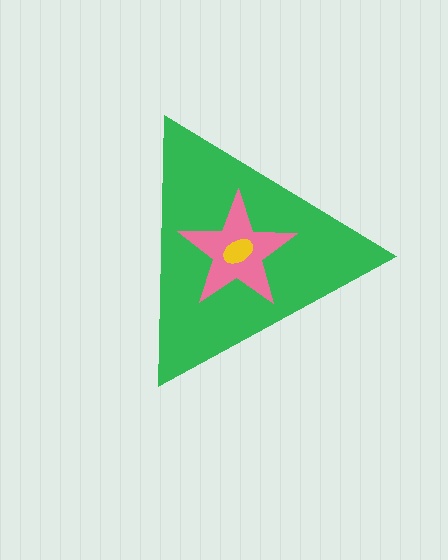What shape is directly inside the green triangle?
The pink star.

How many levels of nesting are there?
3.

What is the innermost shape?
The yellow ellipse.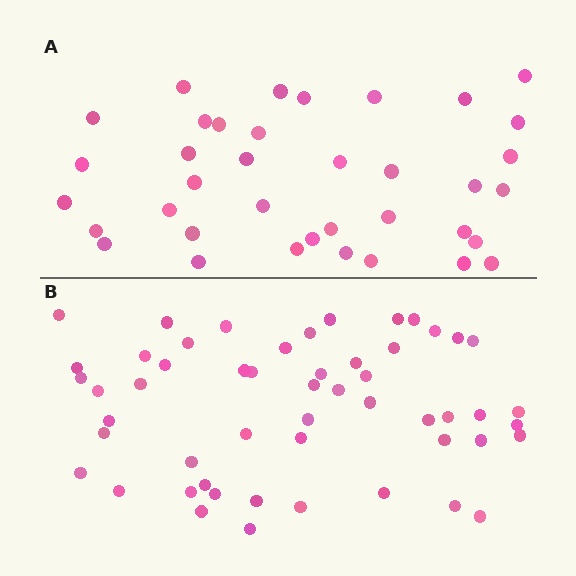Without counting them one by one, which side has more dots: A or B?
Region B (the bottom region) has more dots.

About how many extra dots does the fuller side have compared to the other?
Region B has approximately 15 more dots than region A.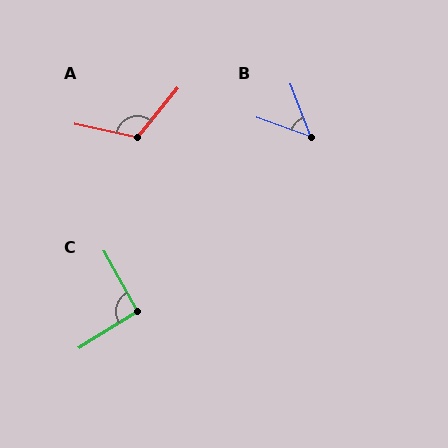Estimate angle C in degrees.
Approximately 93 degrees.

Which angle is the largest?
A, at approximately 117 degrees.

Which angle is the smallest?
B, at approximately 49 degrees.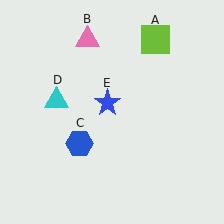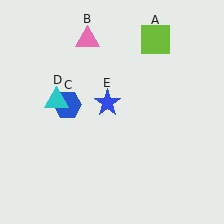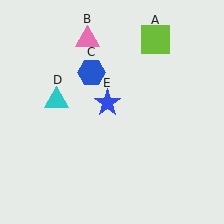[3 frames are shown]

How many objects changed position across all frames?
1 object changed position: blue hexagon (object C).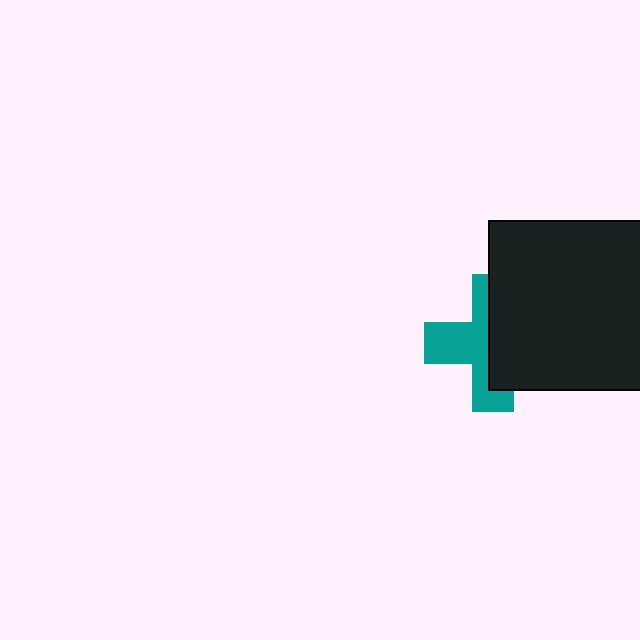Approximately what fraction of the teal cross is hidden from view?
Roughly 52% of the teal cross is hidden behind the black square.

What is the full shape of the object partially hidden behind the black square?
The partially hidden object is a teal cross.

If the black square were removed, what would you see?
You would see the complete teal cross.